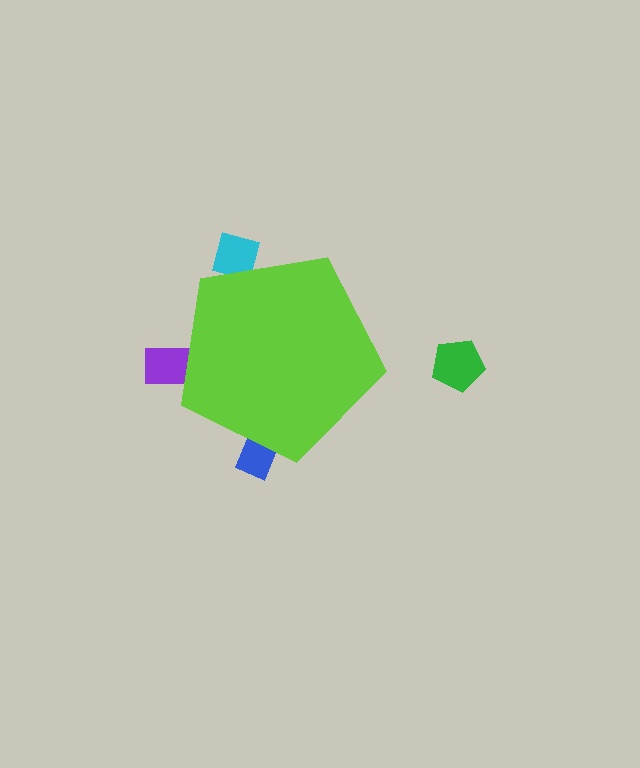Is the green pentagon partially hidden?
No, the green pentagon is fully visible.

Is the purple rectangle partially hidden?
Yes, the purple rectangle is partially hidden behind the lime pentagon.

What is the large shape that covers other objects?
A lime pentagon.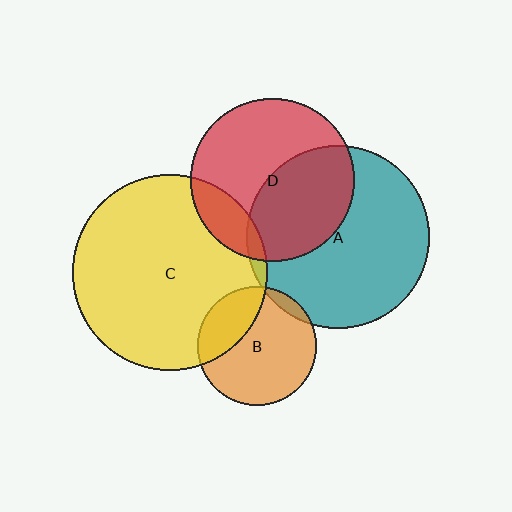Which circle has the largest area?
Circle C (yellow).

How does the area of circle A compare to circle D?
Approximately 1.3 times.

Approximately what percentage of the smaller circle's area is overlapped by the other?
Approximately 15%.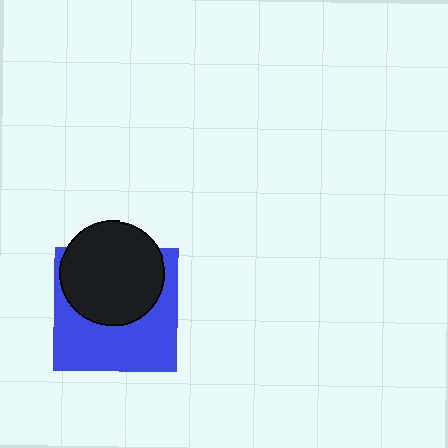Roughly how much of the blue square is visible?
About half of it is visible (roughly 55%).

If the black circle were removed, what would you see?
You would see the complete blue square.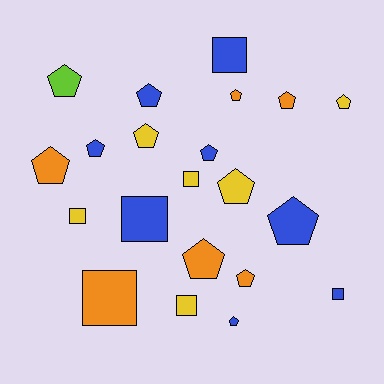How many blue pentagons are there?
There are 5 blue pentagons.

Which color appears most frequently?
Blue, with 8 objects.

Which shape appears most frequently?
Pentagon, with 14 objects.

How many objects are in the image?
There are 21 objects.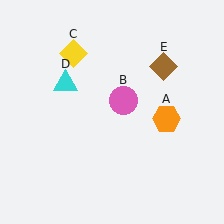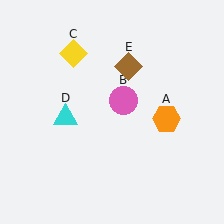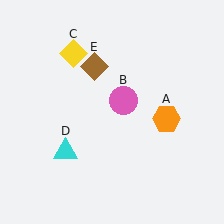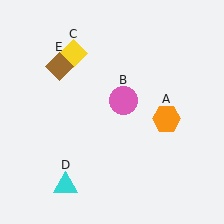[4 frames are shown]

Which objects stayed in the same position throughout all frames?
Orange hexagon (object A) and pink circle (object B) and yellow diamond (object C) remained stationary.